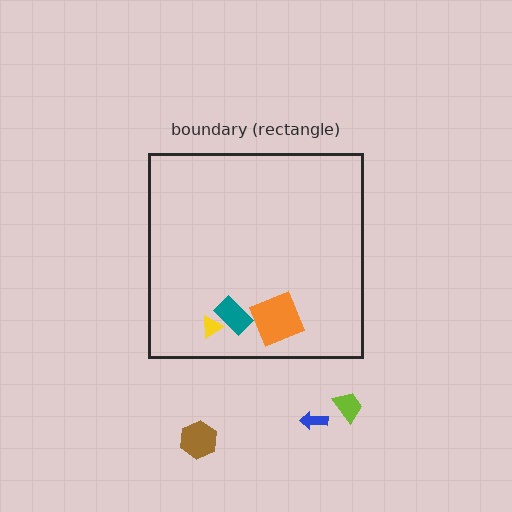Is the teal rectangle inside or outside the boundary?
Inside.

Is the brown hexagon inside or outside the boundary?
Outside.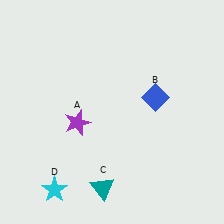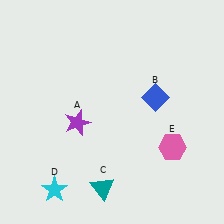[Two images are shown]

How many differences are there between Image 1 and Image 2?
There is 1 difference between the two images.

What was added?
A pink hexagon (E) was added in Image 2.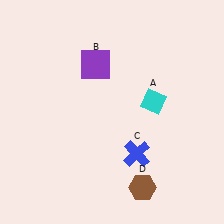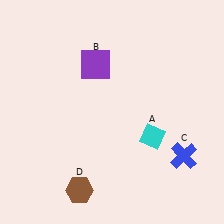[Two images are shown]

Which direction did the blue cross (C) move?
The blue cross (C) moved right.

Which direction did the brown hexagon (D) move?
The brown hexagon (D) moved left.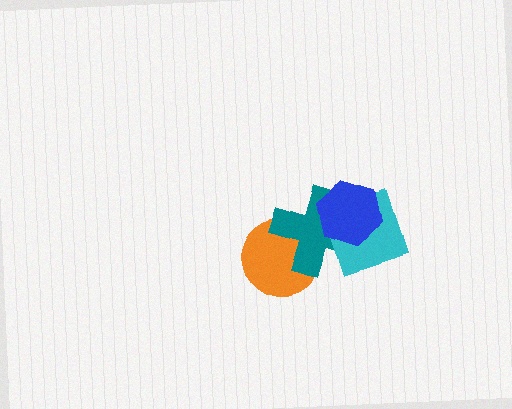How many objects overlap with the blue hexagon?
2 objects overlap with the blue hexagon.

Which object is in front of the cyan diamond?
The blue hexagon is in front of the cyan diamond.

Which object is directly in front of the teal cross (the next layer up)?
The cyan diamond is directly in front of the teal cross.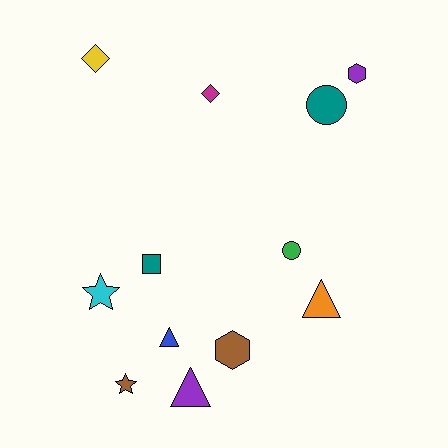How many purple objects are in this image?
There are 2 purple objects.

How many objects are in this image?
There are 12 objects.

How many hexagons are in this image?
There are 2 hexagons.